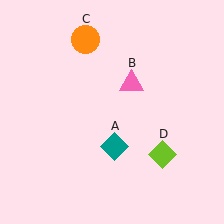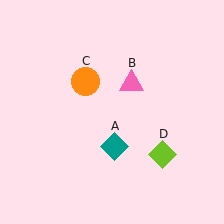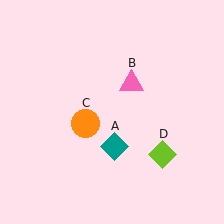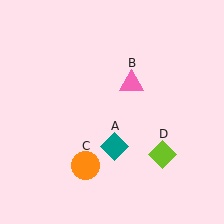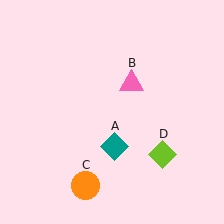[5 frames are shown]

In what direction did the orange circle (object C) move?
The orange circle (object C) moved down.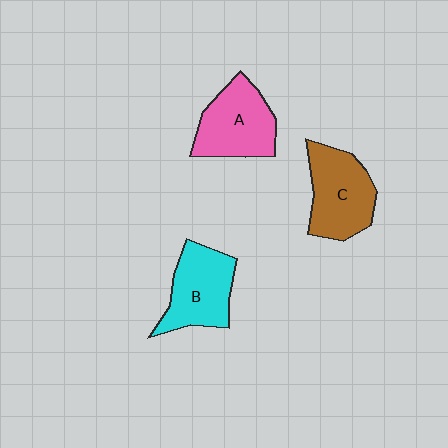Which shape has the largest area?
Shape C (brown).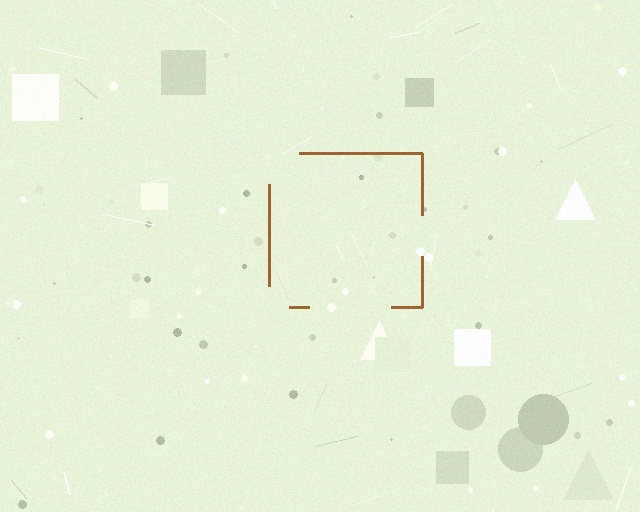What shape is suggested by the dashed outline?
The dashed outline suggests a square.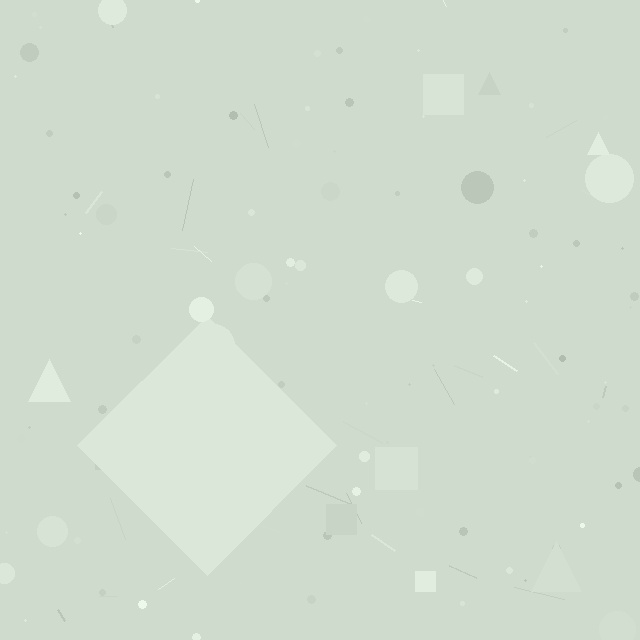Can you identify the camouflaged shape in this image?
The camouflaged shape is a diamond.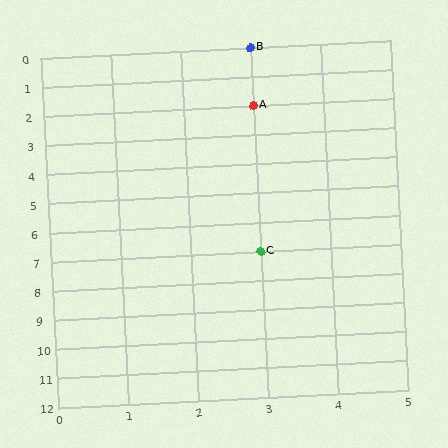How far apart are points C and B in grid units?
Points C and B are 7 rows apart.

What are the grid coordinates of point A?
Point A is at grid coordinates (3, 2).